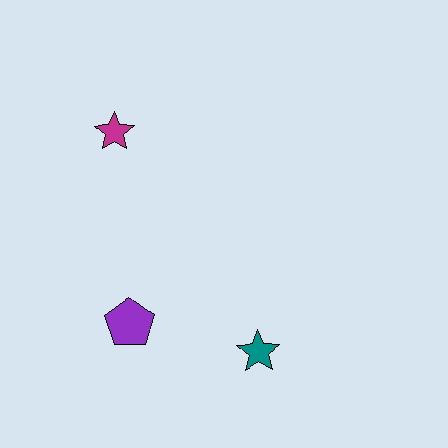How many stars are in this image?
There are 2 stars.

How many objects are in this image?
There are 3 objects.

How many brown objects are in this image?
There are no brown objects.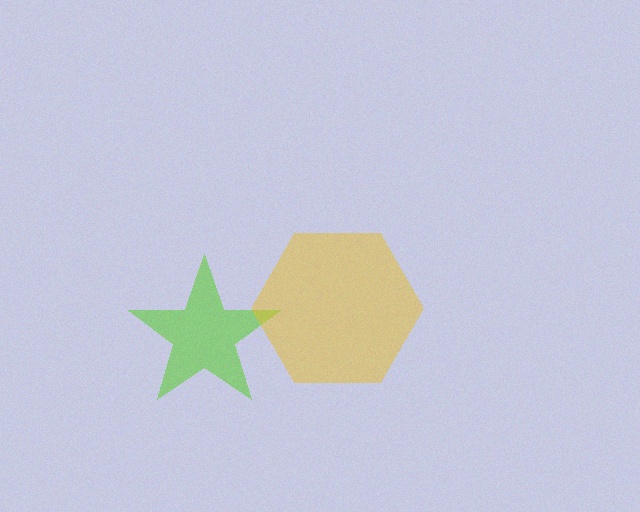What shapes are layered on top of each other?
The layered shapes are: a lime star, a yellow hexagon.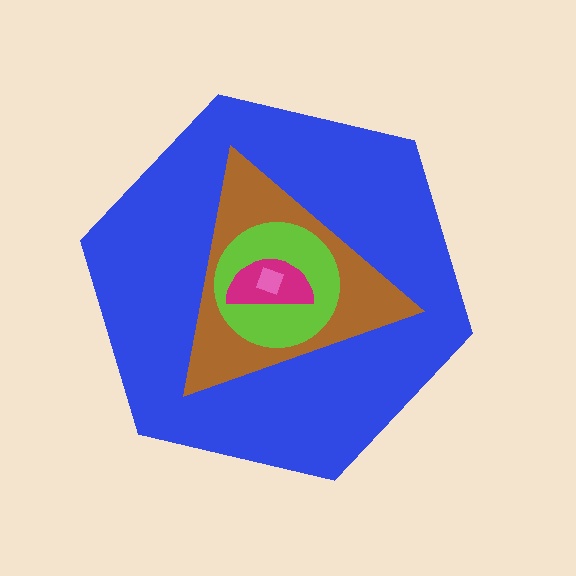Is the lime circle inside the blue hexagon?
Yes.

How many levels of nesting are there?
5.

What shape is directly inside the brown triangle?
The lime circle.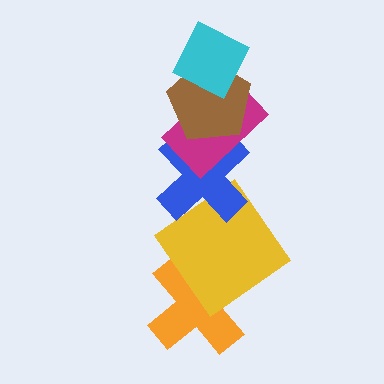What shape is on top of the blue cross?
The magenta rectangle is on top of the blue cross.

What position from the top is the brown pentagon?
The brown pentagon is 2nd from the top.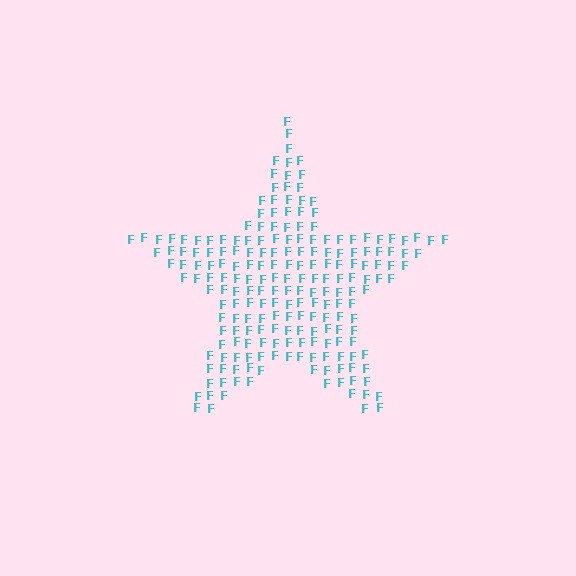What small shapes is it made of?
It is made of small letter F's.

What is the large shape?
The large shape is a star.